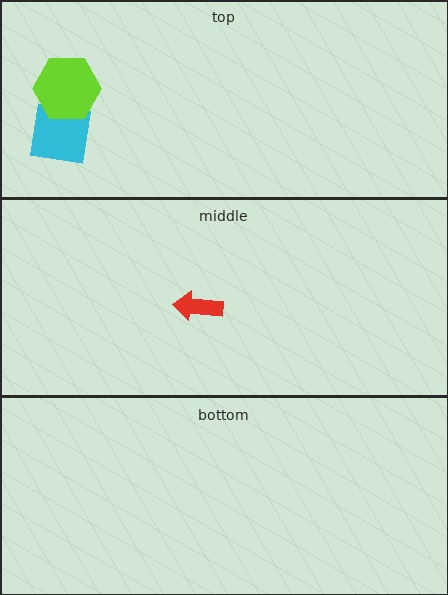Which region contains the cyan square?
The top region.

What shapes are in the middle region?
The red arrow.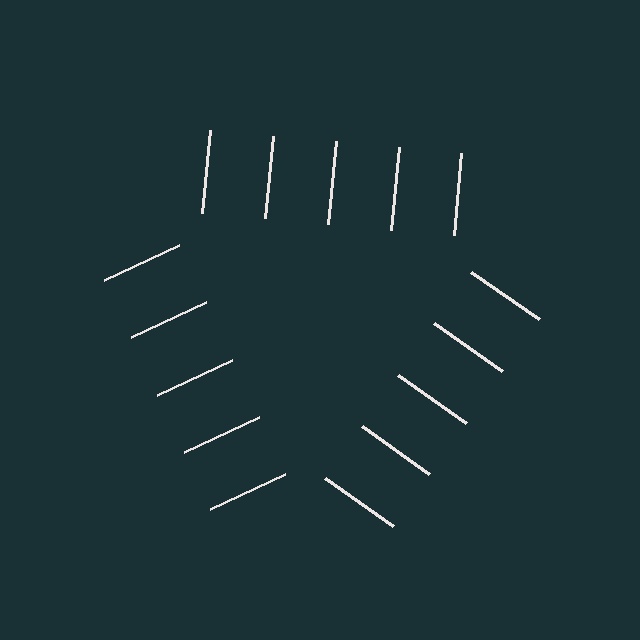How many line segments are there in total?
15 — 5 along each of the 3 edges.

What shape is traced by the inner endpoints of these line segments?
An illusory triangle — the line segments terminate on its edges but no continuous stroke is drawn.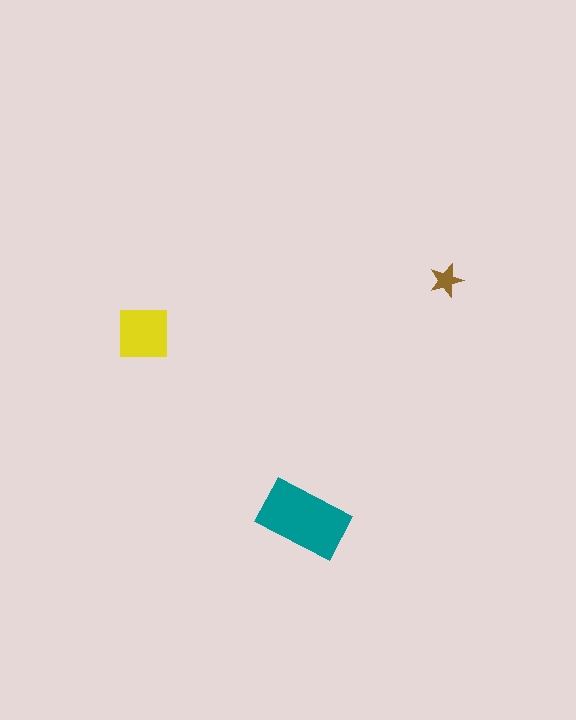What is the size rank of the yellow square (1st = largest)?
2nd.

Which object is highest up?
The brown star is topmost.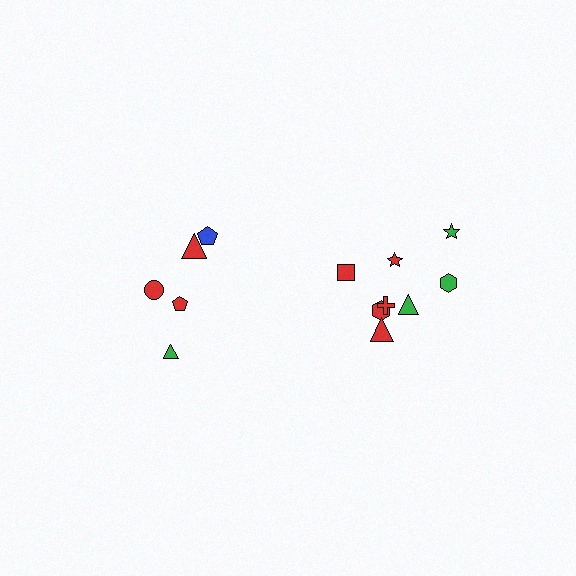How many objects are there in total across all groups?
There are 13 objects.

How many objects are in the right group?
There are 8 objects.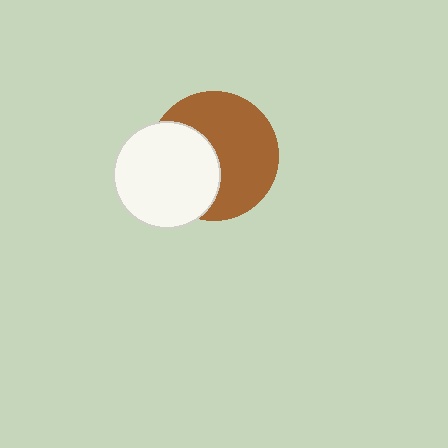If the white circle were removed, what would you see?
You would see the complete brown circle.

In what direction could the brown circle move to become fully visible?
The brown circle could move right. That would shift it out from behind the white circle entirely.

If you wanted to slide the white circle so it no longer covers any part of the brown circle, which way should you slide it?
Slide it left — that is the most direct way to separate the two shapes.